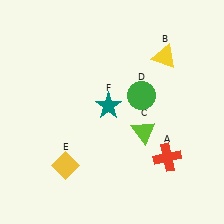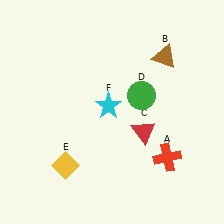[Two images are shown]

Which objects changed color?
B changed from yellow to brown. C changed from lime to red. F changed from teal to cyan.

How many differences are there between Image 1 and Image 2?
There are 3 differences between the two images.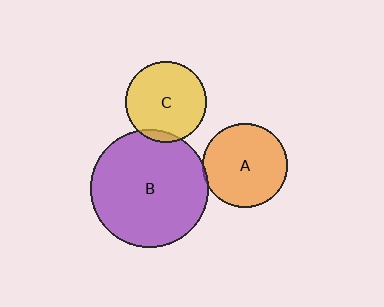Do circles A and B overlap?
Yes.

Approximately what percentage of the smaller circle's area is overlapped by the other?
Approximately 5%.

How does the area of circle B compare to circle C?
Approximately 2.1 times.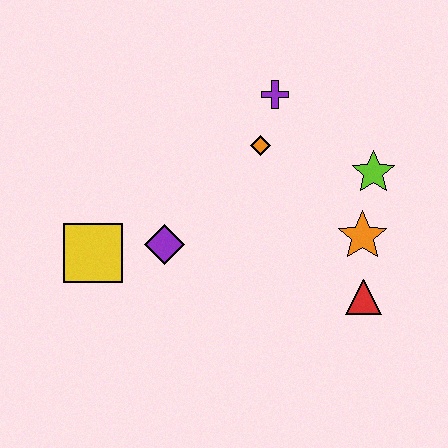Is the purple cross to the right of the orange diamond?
Yes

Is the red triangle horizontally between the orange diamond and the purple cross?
No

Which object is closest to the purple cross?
The orange diamond is closest to the purple cross.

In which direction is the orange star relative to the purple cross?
The orange star is below the purple cross.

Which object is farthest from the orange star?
The yellow square is farthest from the orange star.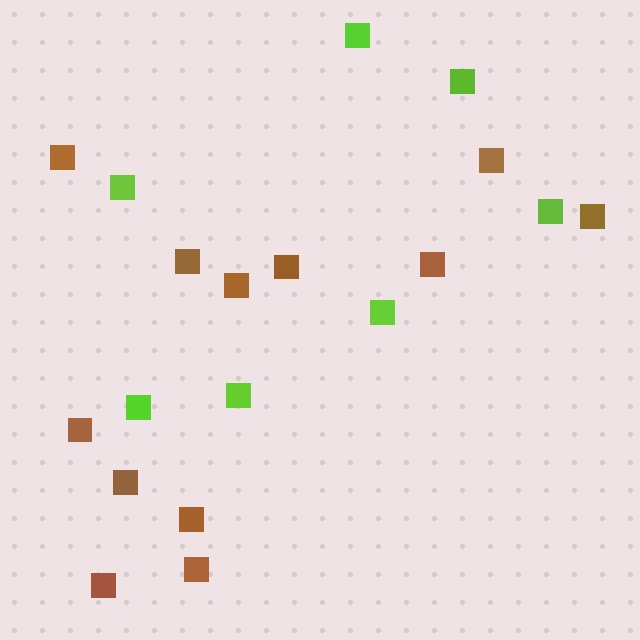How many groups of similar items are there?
There are 2 groups: one group of brown squares (12) and one group of lime squares (7).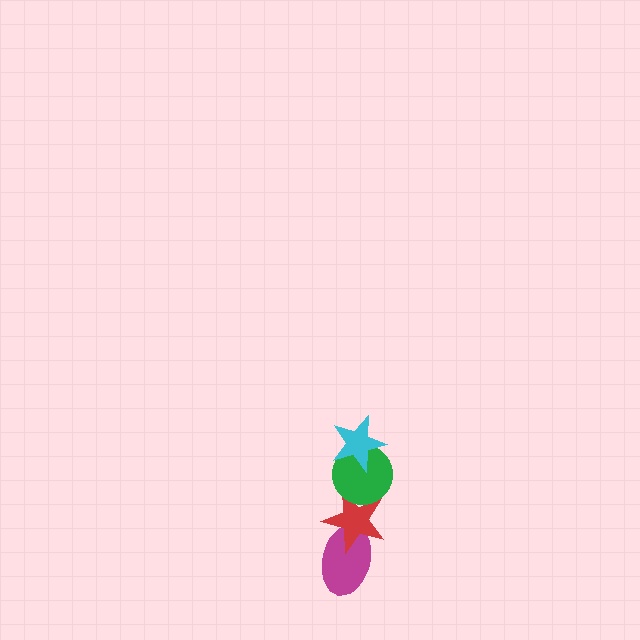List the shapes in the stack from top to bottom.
From top to bottom: the cyan star, the green circle, the red star, the magenta ellipse.